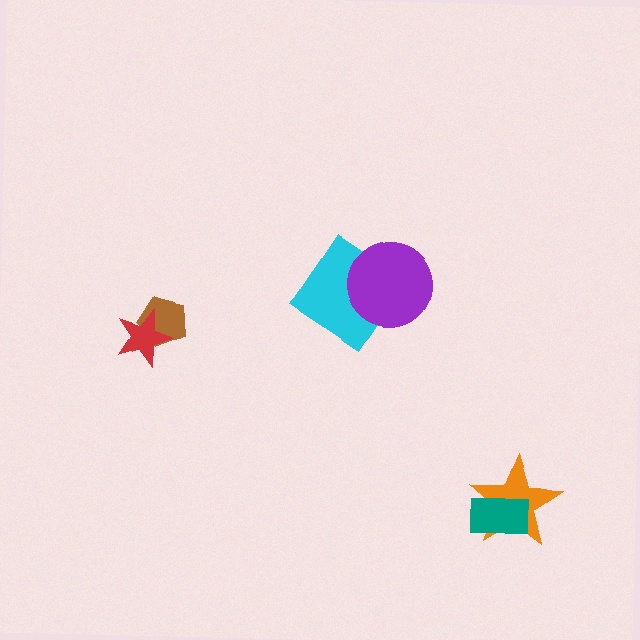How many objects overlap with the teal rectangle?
1 object overlaps with the teal rectangle.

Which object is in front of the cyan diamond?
The purple circle is in front of the cyan diamond.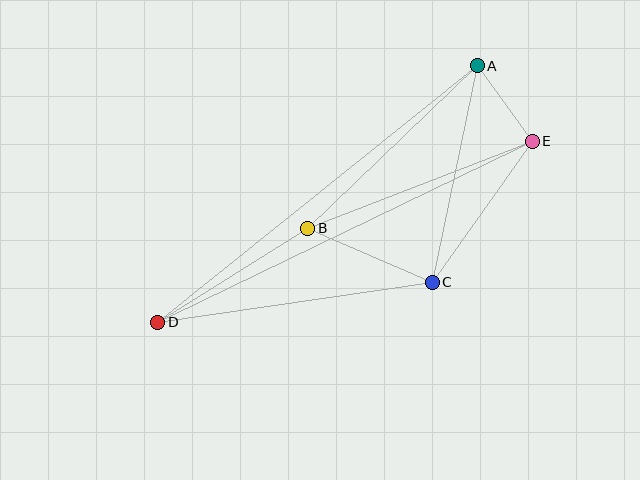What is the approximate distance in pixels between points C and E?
The distance between C and E is approximately 173 pixels.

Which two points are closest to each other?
Points A and E are closest to each other.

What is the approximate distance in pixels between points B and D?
The distance between B and D is approximately 177 pixels.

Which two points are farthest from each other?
Points D and E are farthest from each other.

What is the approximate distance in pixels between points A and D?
The distance between A and D is approximately 410 pixels.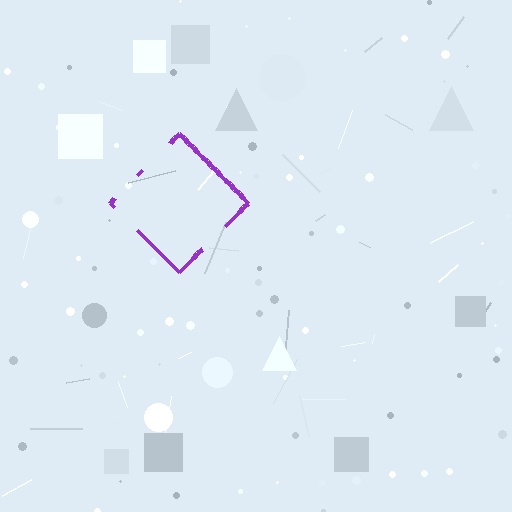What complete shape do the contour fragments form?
The contour fragments form a diamond.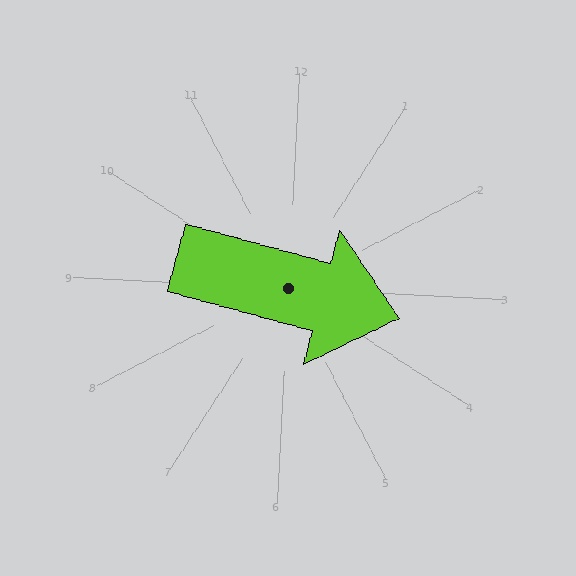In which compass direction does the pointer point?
East.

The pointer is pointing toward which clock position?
Roughly 3 o'clock.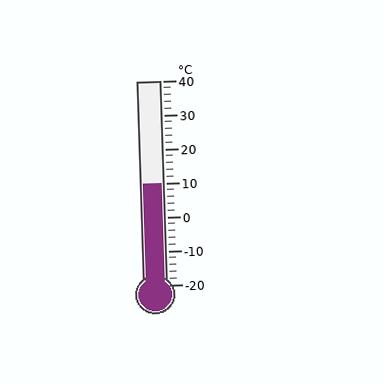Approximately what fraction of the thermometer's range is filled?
The thermometer is filled to approximately 50% of its range.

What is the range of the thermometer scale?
The thermometer scale ranges from -20°C to 40°C.